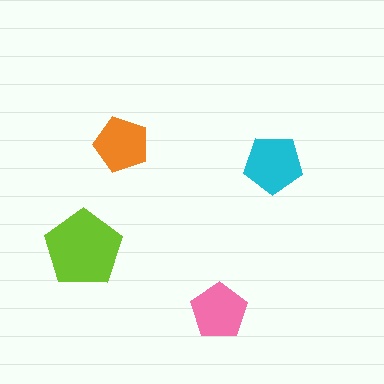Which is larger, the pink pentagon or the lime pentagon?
The lime one.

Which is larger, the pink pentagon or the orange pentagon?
The pink one.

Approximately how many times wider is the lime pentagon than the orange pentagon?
About 1.5 times wider.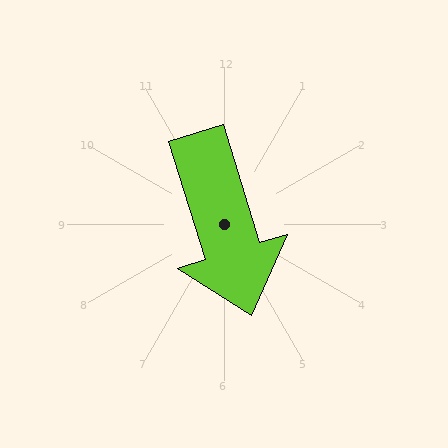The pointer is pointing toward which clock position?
Roughly 5 o'clock.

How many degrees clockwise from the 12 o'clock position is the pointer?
Approximately 163 degrees.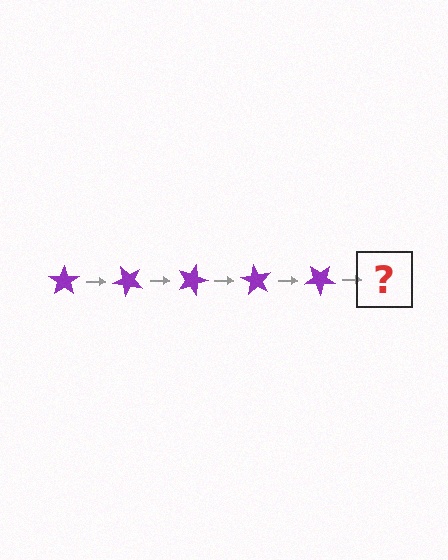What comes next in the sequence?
The next element should be a purple star rotated 225 degrees.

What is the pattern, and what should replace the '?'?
The pattern is that the star rotates 45 degrees each step. The '?' should be a purple star rotated 225 degrees.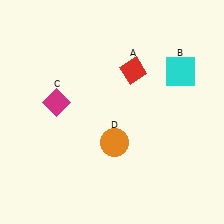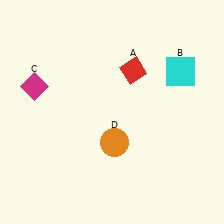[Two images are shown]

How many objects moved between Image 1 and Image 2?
1 object moved between the two images.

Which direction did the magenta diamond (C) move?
The magenta diamond (C) moved left.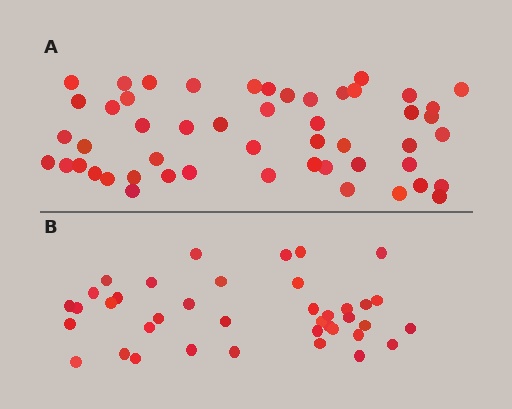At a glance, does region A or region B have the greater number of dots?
Region A (the top region) has more dots.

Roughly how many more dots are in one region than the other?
Region A has roughly 12 or so more dots than region B.